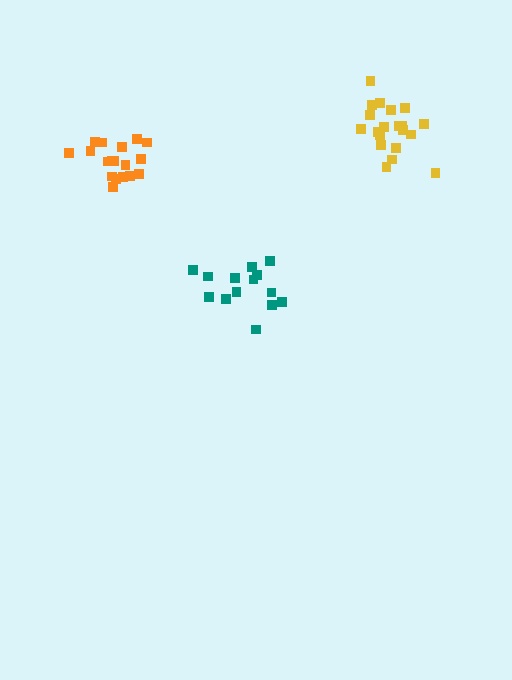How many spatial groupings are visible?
There are 3 spatial groupings.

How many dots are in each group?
Group 1: 14 dots, Group 2: 20 dots, Group 3: 18 dots (52 total).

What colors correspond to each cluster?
The clusters are colored: teal, yellow, orange.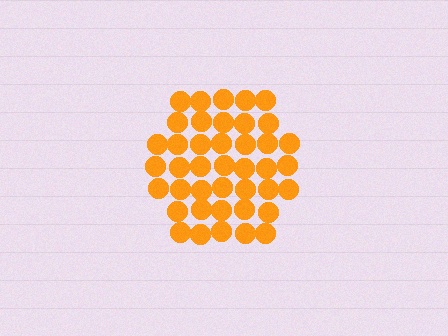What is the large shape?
The large shape is a hexagon.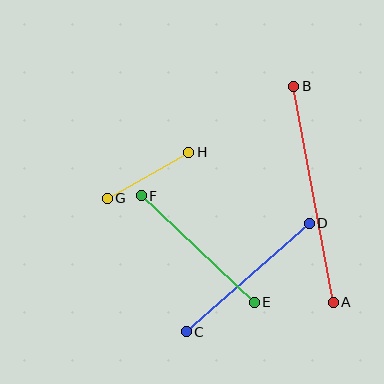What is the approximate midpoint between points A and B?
The midpoint is at approximately (313, 194) pixels.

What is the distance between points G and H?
The distance is approximately 94 pixels.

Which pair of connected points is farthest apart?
Points A and B are farthest apart.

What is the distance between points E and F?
The distance is approximately 155 pixels.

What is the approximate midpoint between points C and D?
The midpoint is at approximately (248, 277) pixels.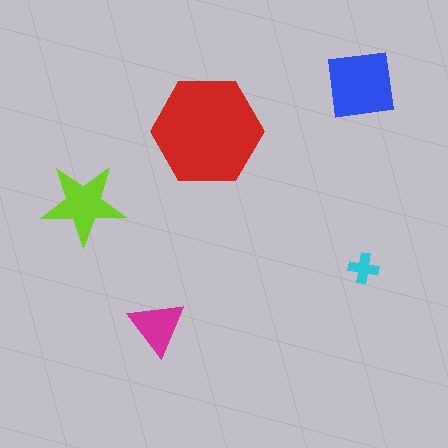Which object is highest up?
The blue square is topmost.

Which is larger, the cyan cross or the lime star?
The lime star.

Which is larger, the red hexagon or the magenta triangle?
The red hexagon.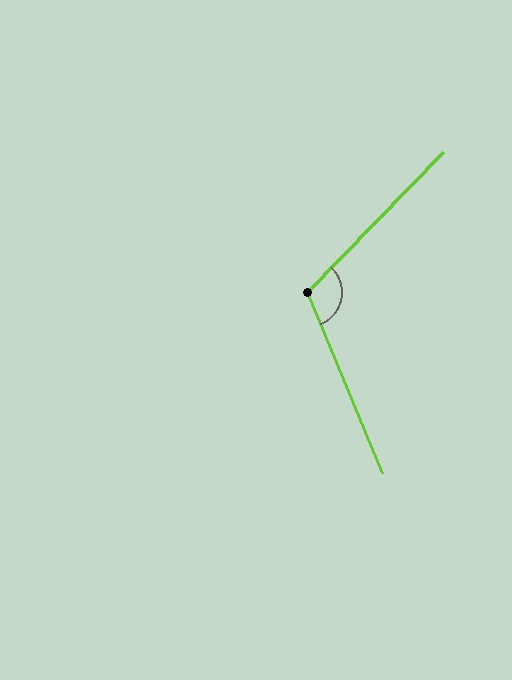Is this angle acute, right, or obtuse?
It is obtuse.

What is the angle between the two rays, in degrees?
Approximately 113 degrees.